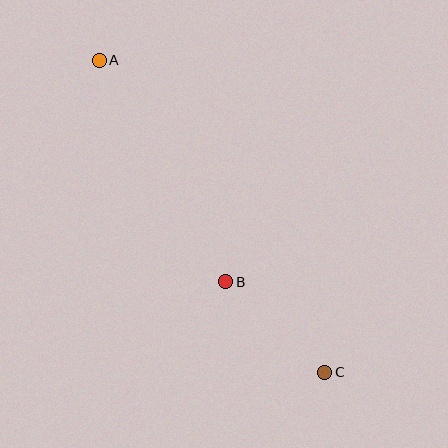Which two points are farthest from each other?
Points A and C are farthest from each other.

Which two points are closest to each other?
Points B and C are closest to each other.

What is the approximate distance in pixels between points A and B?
The distance between A and B is approximately 255 pixels.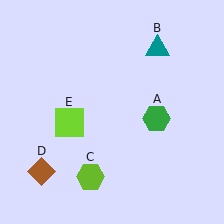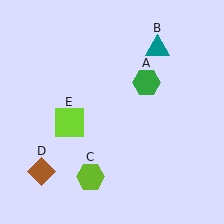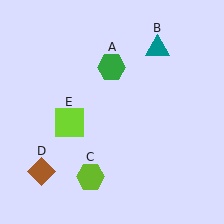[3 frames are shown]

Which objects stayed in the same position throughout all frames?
Teal triangle (object B) and lime hexagon (object C) and brown diamond (object D) and lime square (object E) remained stationary.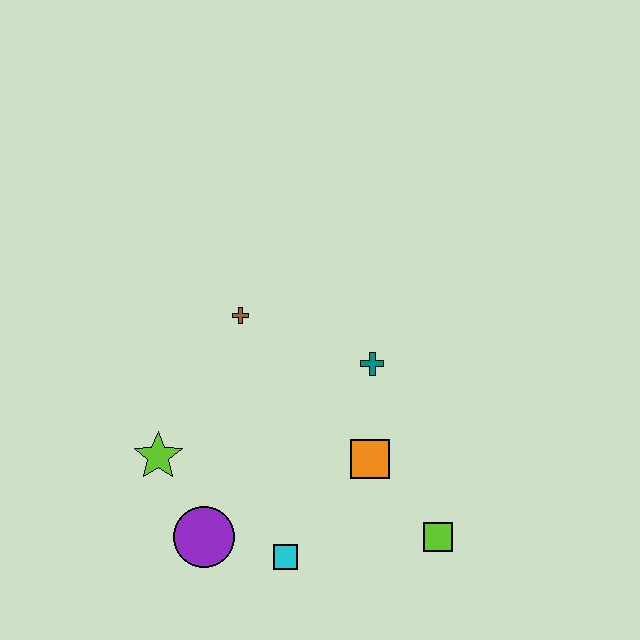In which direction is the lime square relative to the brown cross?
The lime square is below the brown cross.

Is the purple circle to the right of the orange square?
No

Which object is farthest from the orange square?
The lime star is farthest from the orange square.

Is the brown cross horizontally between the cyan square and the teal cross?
No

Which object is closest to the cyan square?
The purple circle is closest to the cyan square.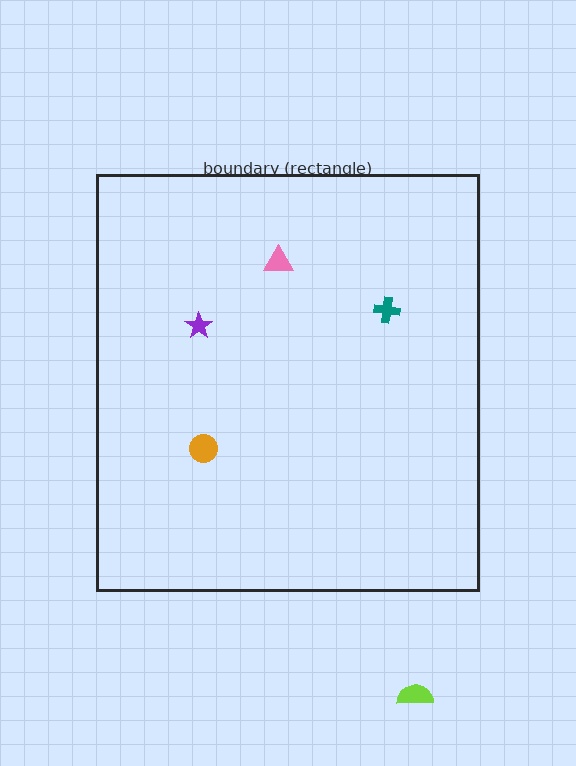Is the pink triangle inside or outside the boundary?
Inside.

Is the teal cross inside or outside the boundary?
Inside.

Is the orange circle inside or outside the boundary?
Inside.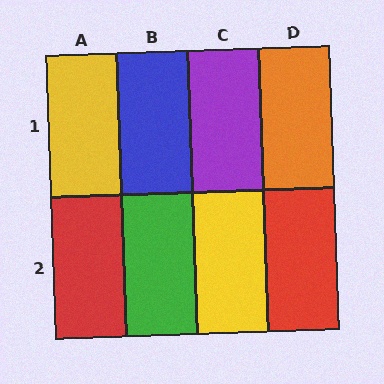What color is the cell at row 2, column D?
Red.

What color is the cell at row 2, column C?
Yellow.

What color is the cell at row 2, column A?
Red.